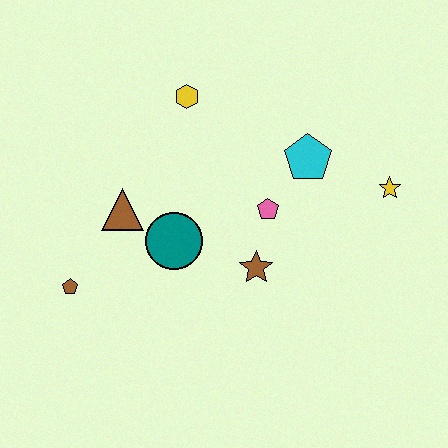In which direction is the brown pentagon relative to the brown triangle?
The brown pentagon is below the brown triangle.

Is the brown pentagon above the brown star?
No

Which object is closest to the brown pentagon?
The brown triangle is closest to the brown pentagon.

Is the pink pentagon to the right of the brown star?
Yes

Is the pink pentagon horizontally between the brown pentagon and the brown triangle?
No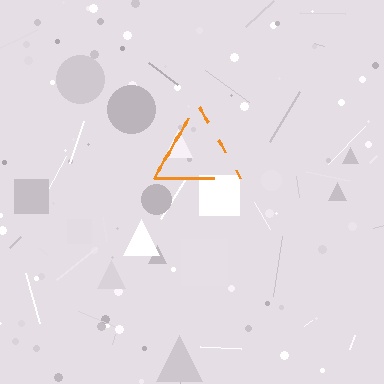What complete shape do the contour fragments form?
The contour fragments form a triangle.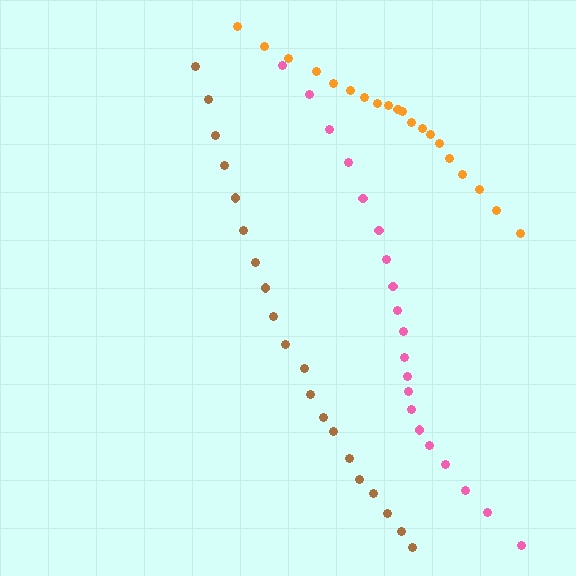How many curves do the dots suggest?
There are 3 distinct paths.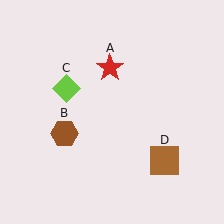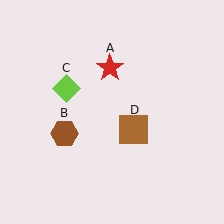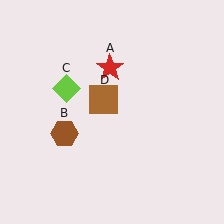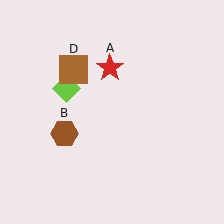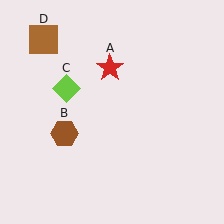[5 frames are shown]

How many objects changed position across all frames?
1 object changed position: brown square (object D).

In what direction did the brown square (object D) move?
The brown square (object D) moved up and to the left.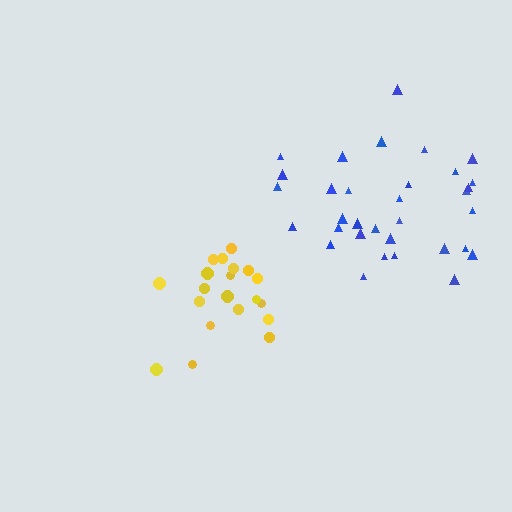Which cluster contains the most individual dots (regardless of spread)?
Blue (33).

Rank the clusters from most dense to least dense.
yellow, blue.